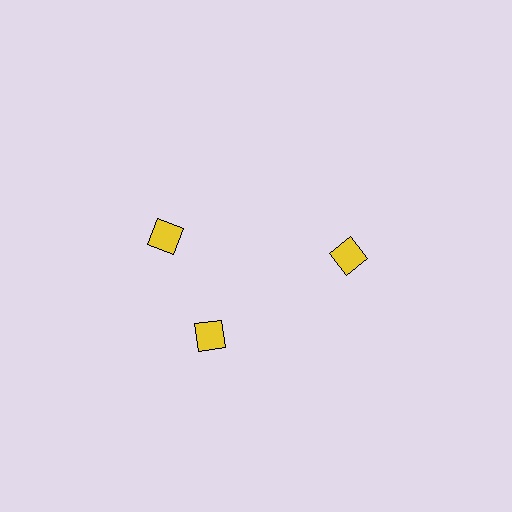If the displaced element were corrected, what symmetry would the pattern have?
It would have 3-fold rotational symmetry — the pattern would map onto itself every 120 degrees.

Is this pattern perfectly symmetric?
No. The 3 yellow diamonds are arranged in a ring, but one element near the 11 o'clock position is rotated out of alignment along the ring, breaking the 3-fold rotational symmetry.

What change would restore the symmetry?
The symmetry would be restored by rotating it back into even spacing with its neighbors so that all 3 diamonds sit at equal angles and equal distance from the center.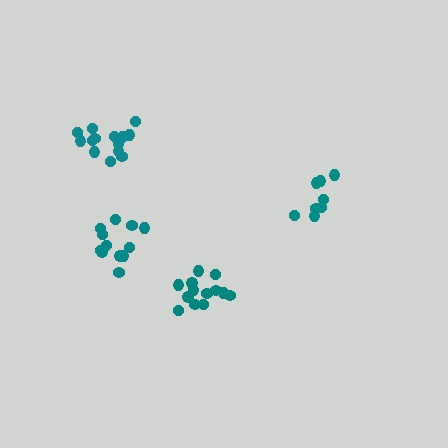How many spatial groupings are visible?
There are 4 spatial groupings.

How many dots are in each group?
Group 1: 14 dots, Group 2: 8 dots, Group 3: 13 dots, Group 4: 12 dots (47 total).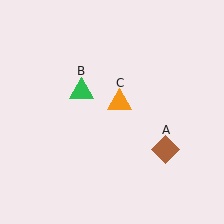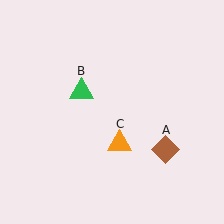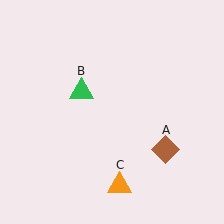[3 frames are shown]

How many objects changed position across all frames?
1 object changed position: orange triangle (object C).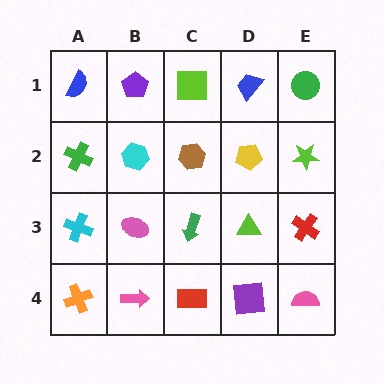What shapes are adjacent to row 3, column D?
A yellow pentagon (row 2, column D), a purple square (row 4, column D), a green arrow (row 3, column C), a red cross (row 3, column E).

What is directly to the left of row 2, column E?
A yellow pentagon.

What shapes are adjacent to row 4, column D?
A lime triangle (row 3, column D), a red rectangle (row 4, column C), a pink semicircle (row 4, column E).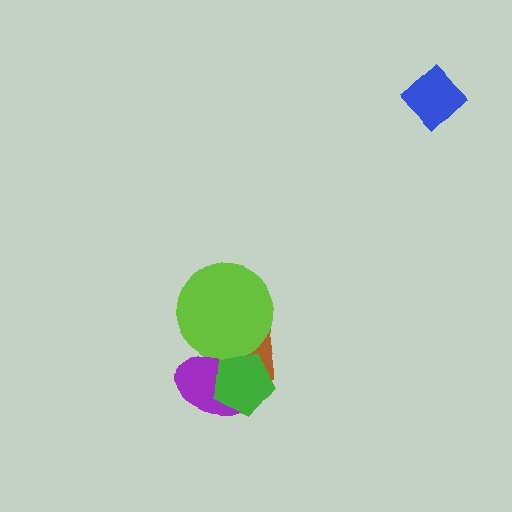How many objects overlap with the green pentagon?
2 objects overlap with the green pentagon.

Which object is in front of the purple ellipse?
The green pentagon is in front of the purple ellipse.